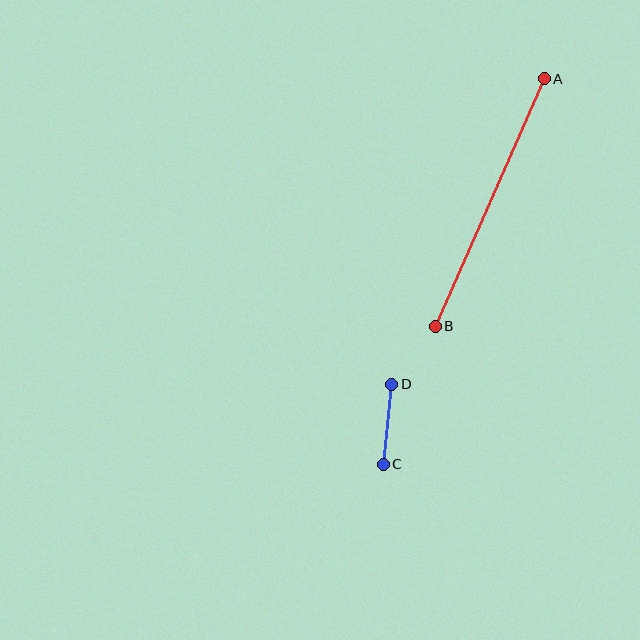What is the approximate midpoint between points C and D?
The midpoint is at approximately (387, 424) pixels.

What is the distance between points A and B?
The distance is approximately 271 pixels.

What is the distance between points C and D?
The distance is approximately 80 pixels.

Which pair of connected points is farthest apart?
Points A and B are farthest apart.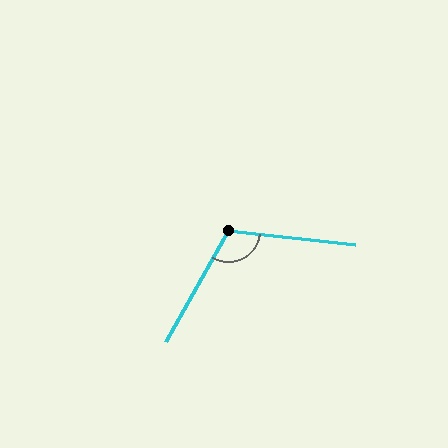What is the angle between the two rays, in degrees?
Approximately 113 degrees.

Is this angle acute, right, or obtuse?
It is obtuse.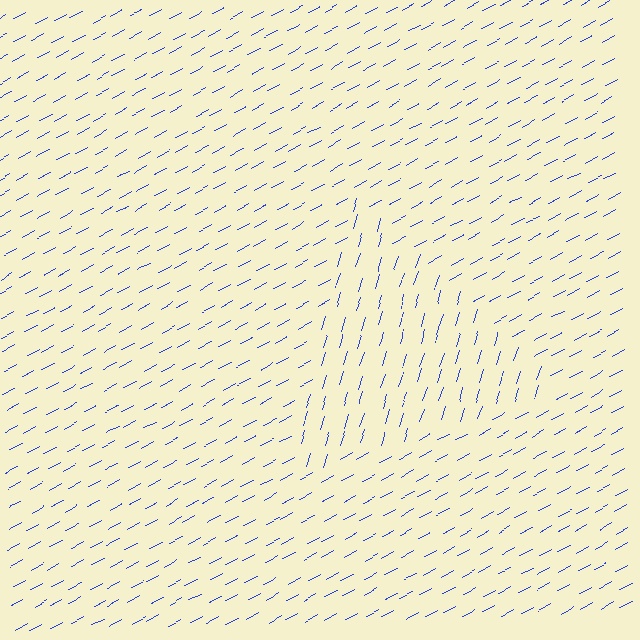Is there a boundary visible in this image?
Yes, there is a texture boundary formed by a change in line orientation.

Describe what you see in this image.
The image is filled with small blue line segments. A triangle region in the image has lines oriented differently from the surrounding lines, creating a visible texture boundary.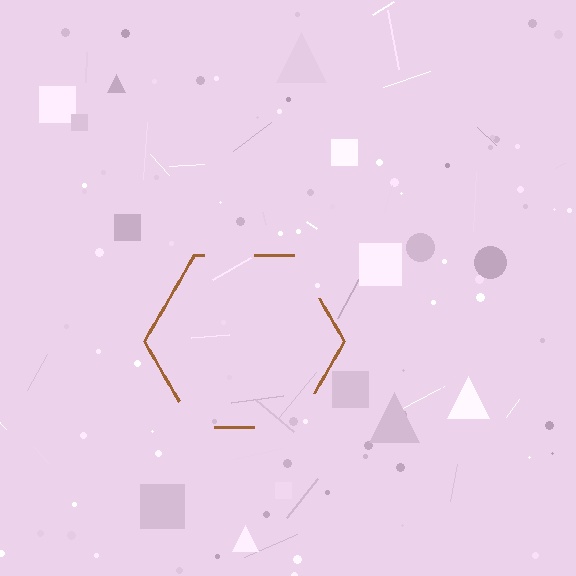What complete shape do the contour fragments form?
The contour fragments form a hexagon.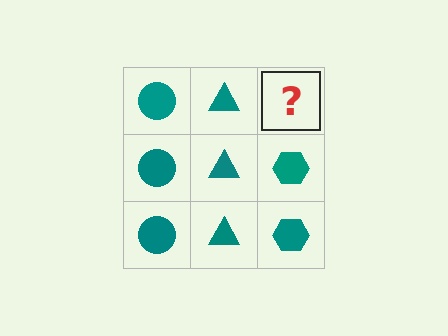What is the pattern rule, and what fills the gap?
The rule is that each column has a consistent shape. The gap should be filled with a teal hexagon.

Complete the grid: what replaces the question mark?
The question mark should be replaced with a teal hexagon.